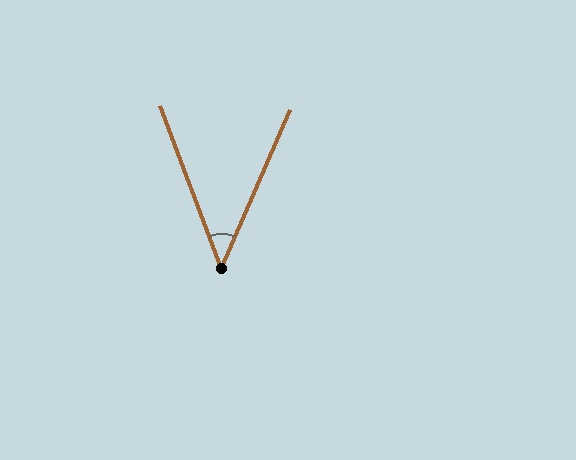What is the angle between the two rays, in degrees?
Approximately 44 degrees.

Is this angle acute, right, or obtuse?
It is acute.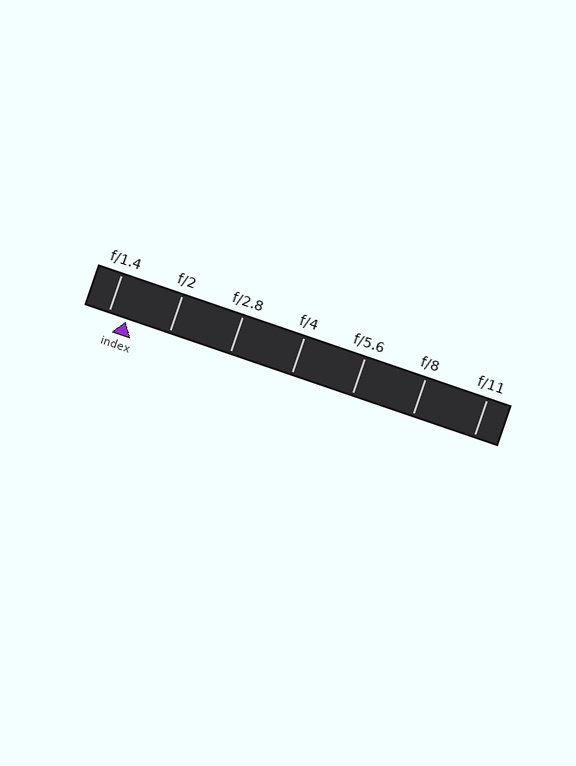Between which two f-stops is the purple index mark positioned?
The index mark is between f/1.4 and f/2.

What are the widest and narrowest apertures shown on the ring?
The widest aperture shown is f/1.4 and the narrowest is f/11.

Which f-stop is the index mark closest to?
The index mark is closest to f/1.4.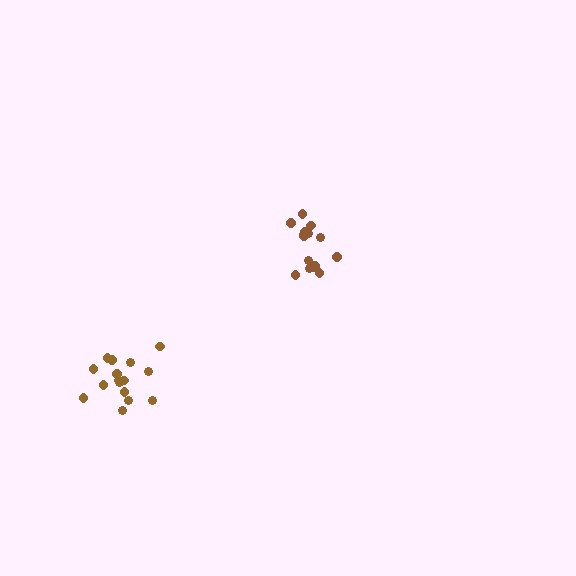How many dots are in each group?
Group 1: 15 dots, Group 2: 16 dots (31 total).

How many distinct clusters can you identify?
There are 2 distinct clusters.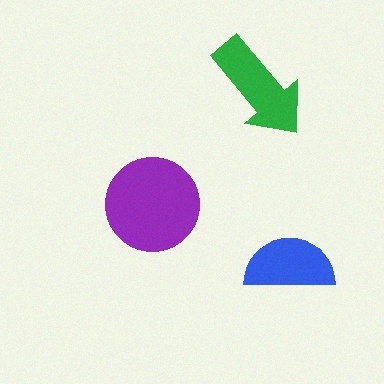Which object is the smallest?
The blue semicircle.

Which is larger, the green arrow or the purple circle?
The purple circle.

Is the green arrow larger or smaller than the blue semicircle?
Larger.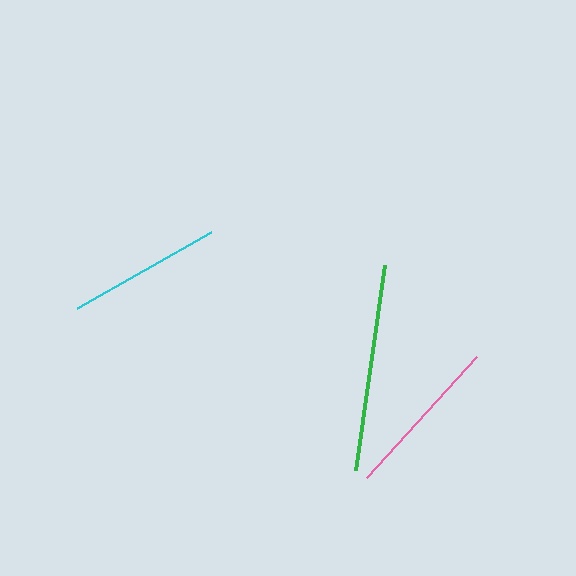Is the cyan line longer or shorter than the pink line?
The pink line is longer than the cyan line.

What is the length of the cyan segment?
The cyan segment is approximately 155 pixels long.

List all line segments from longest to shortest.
From longest to shortest: green, pink, cyan.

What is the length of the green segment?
The green segment is approximately 207 pixels long.